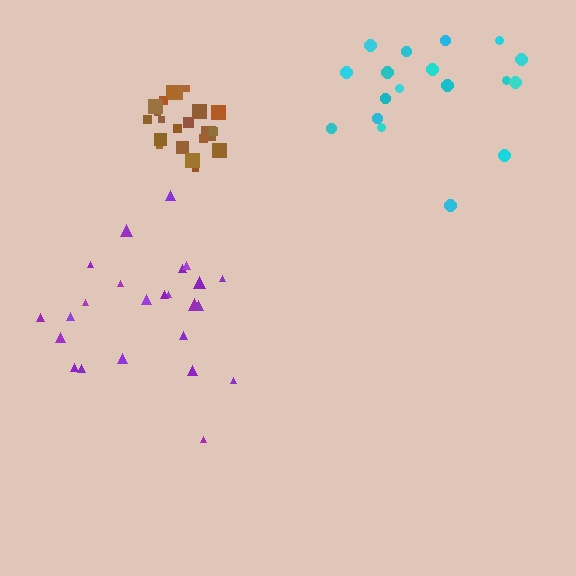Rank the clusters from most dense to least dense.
brown, purple, cyan.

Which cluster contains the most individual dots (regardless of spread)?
Purple (24).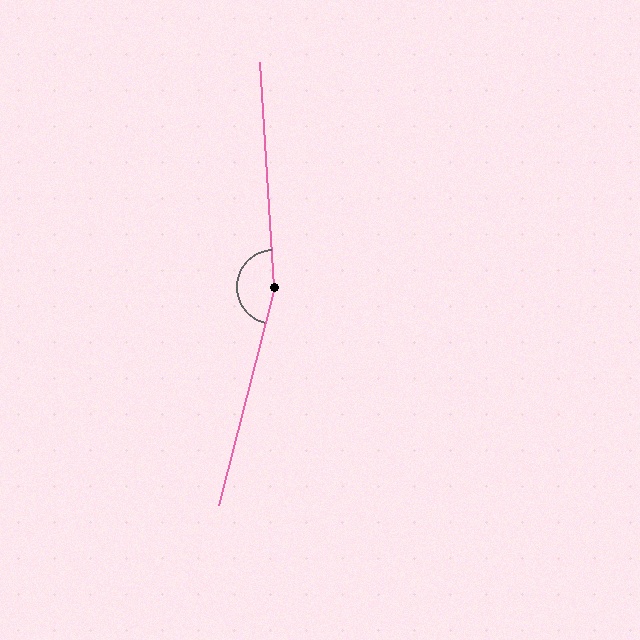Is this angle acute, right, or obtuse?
It is obtuse.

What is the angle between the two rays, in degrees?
Approximately 163 degrees.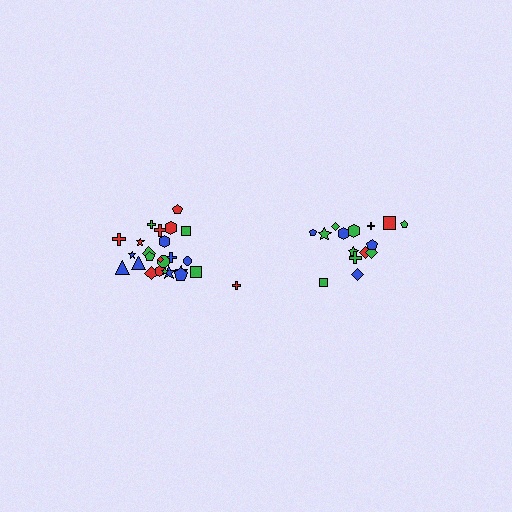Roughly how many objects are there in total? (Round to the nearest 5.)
Roughly 40 objects in total.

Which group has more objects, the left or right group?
The left group.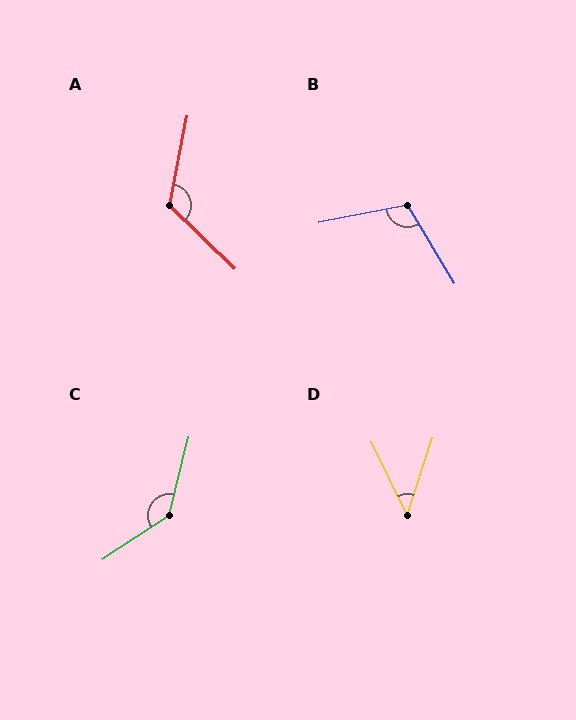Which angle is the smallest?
D, at approximately 44 degrees.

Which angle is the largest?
C, at approximately 137 degrees.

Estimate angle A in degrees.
Approximately 123 degrees.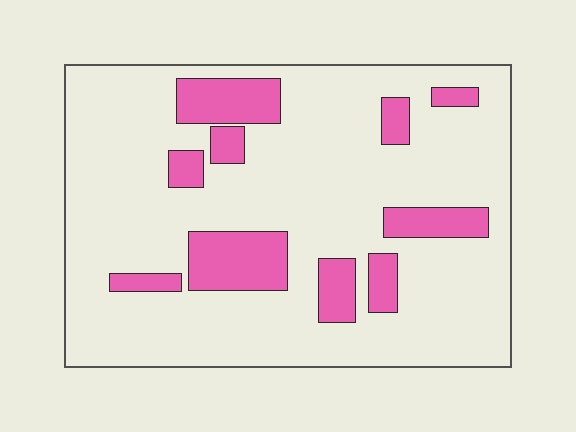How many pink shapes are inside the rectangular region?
10.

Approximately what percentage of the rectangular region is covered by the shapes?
Approximately 20%.